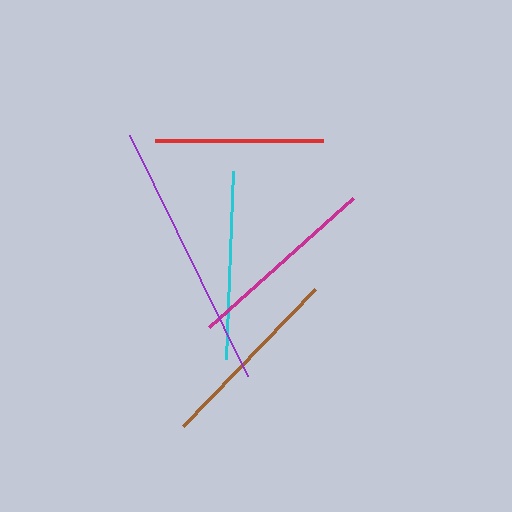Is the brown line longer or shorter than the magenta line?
The magenta line is longer than the brown line.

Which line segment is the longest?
The purple line is the longest at approximately 269 pixels.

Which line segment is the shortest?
The red line is the shortest at approximately 169 pixels.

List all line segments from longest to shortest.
From longest to shortest: purple, magenta, brown, cyan, red.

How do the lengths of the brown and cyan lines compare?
The brown and cyan lines are approximately the same length.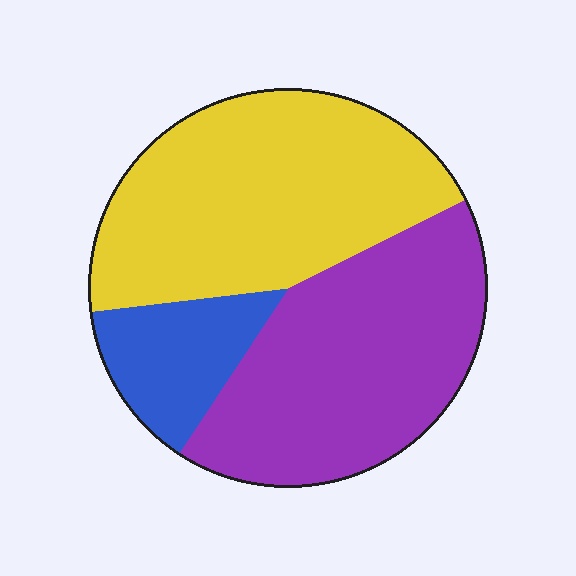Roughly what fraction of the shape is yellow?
Yellow takes up between a quarter and a half of the shape.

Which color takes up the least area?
Blue, at roughly 15%.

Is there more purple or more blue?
Purple.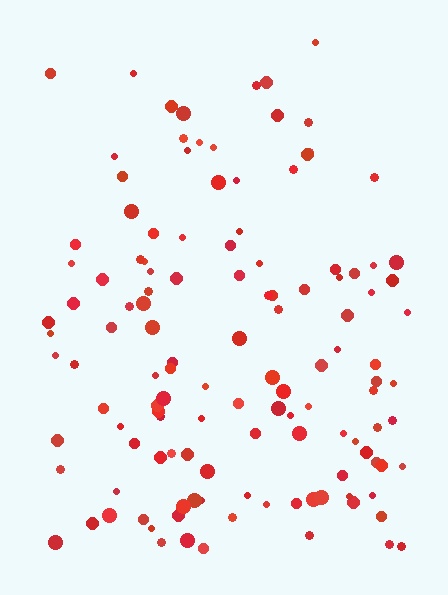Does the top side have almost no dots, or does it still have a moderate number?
Still a moderate number, just noticeably fewer than the bottom.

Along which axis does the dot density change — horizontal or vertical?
Vertical.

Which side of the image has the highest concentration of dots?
The bottom.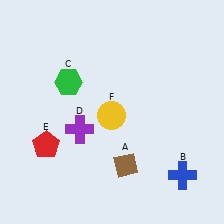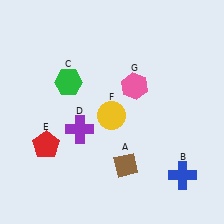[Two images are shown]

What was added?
A pink hexagon (G) was added in Image 2.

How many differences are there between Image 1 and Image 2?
There is 1 difference between the two images.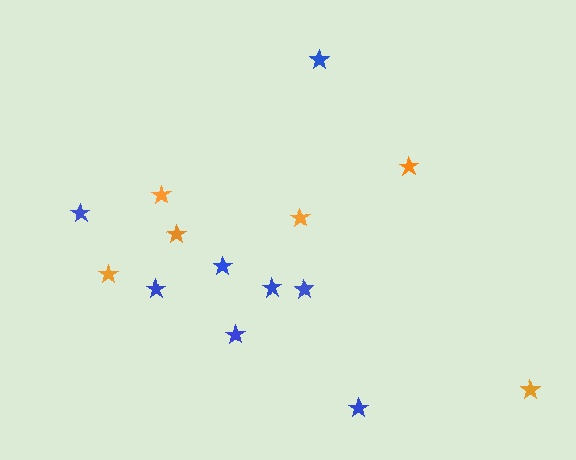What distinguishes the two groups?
There are 2 groups: one group of blue stars (8) and one group of orange stars (6).